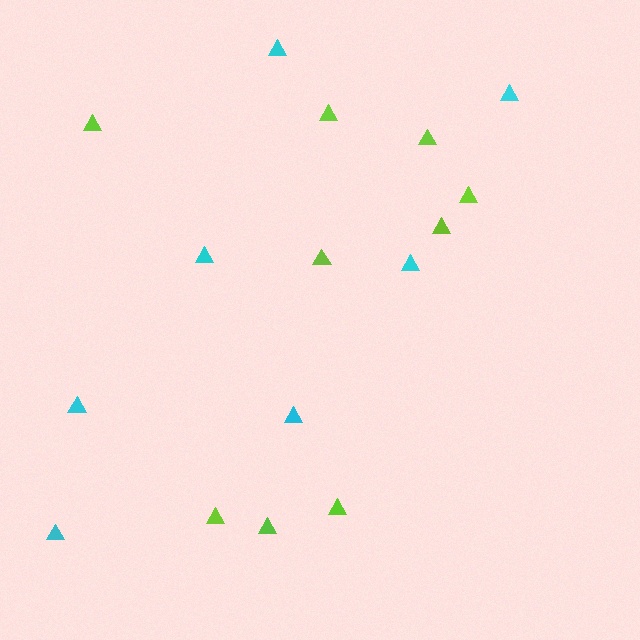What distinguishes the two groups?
There are 2 groups: one group of lime triangles (9) and one group of cyan triangles (7).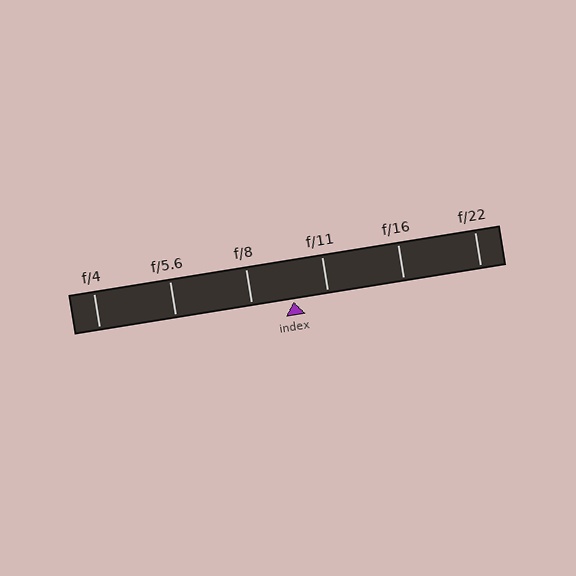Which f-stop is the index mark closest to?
The index mark is closest to f/11.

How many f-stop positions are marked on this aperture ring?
There are 6 f-stop positions marked.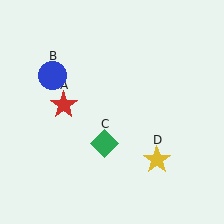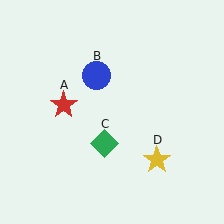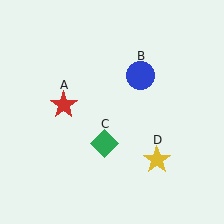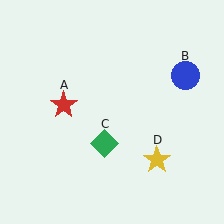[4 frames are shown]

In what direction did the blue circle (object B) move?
The blue circle (object B) moved right.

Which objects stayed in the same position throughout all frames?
Red star (object A) and green diamond (object C) and yellow star (object D) remained stationary.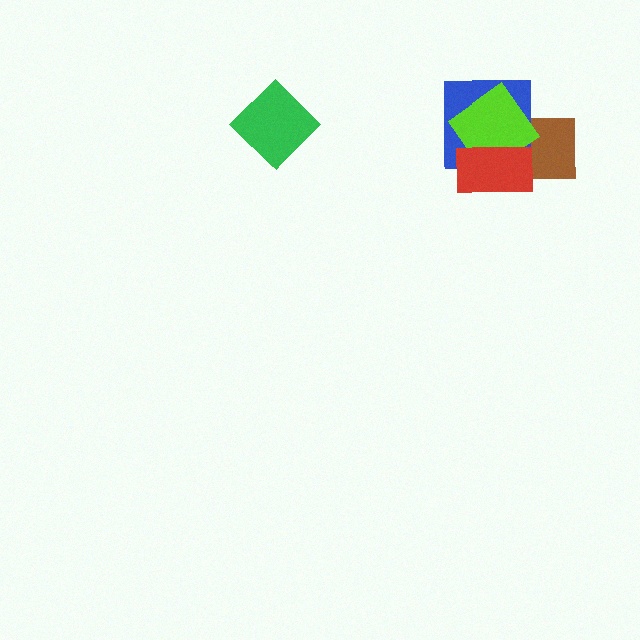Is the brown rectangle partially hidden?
Yes, it is partially covered by another shape.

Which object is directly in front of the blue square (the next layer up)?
The lime diamond is directly in front of the blue square.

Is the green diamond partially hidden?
No, no other shape covers it.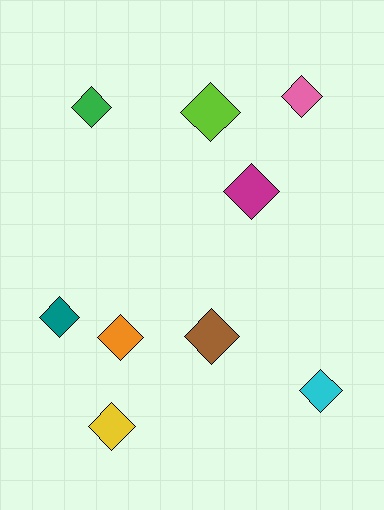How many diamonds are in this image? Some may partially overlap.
There are 9 diamonds.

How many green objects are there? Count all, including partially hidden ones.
There is 1 green object.